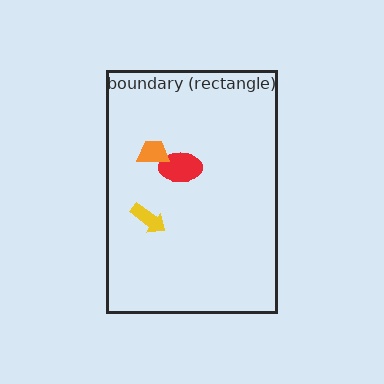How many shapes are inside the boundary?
3 inside, 0 outside.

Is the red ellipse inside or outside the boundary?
Inside.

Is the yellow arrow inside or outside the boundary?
Inside.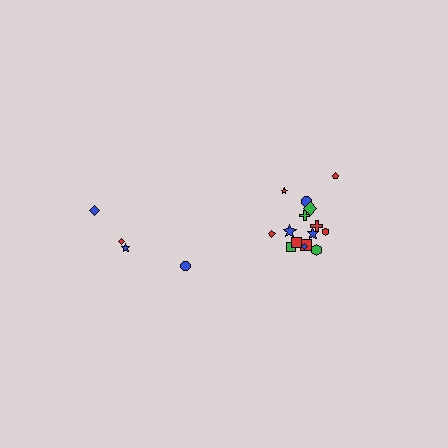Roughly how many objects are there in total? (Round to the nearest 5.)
Roughly 20 objects in total.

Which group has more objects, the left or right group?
The right group.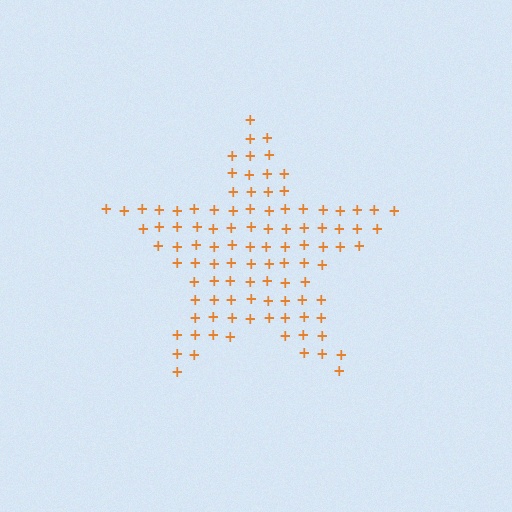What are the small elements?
The small elements are plus signs.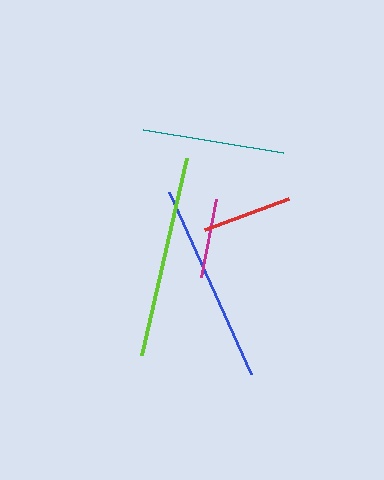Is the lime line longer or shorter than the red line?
The lime line is longer than the red line.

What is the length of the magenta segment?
The magenta segment is approximately 79 pixels long.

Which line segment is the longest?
The lime line is the longest at approximately 202 pixels.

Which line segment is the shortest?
The magenta line is the shortest at approximately 79 pixels.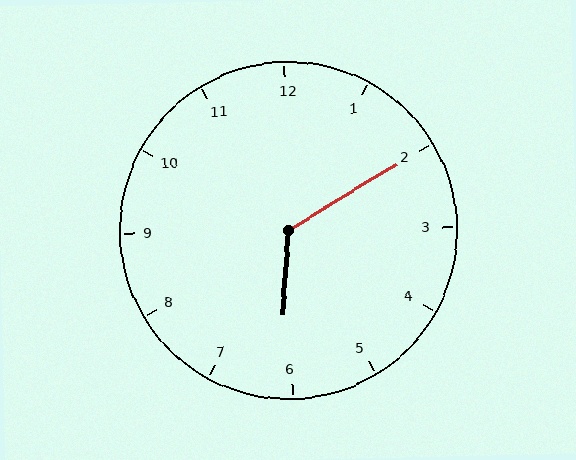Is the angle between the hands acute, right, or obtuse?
It is obtuse.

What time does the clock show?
6:10.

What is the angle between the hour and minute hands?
Approximately 125 degrees.